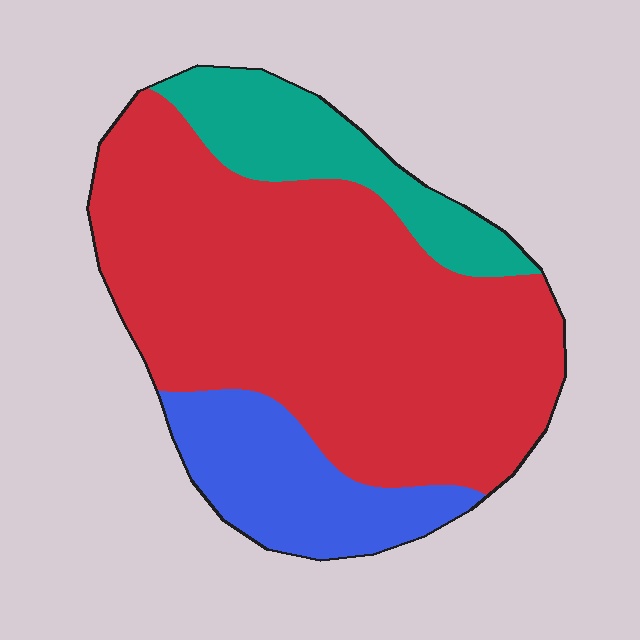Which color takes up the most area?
Red, at roughly 65%.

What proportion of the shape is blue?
Blue takes up about one sixth (1/6) of the shape.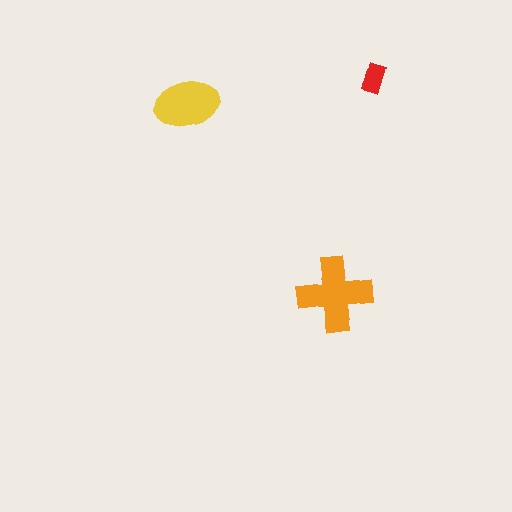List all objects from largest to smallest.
The orange cross, the yellow ellipse, the red rectangle.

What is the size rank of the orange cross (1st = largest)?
1st.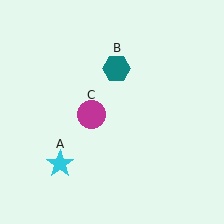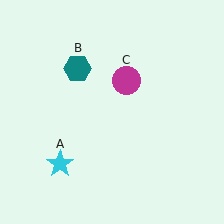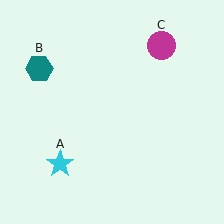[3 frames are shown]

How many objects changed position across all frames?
2 objects changed position: teal hexagon (object B), magenta circle (object C).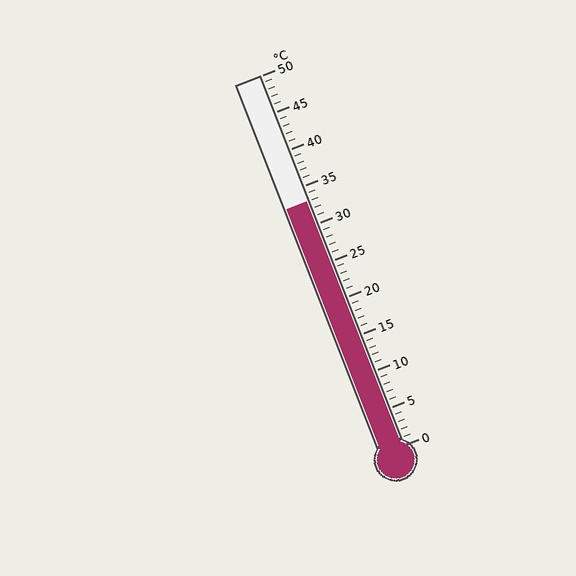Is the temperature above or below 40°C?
The temperature is below 40°C.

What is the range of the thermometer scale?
The thermometer scale ranges from 0°C to 50°C.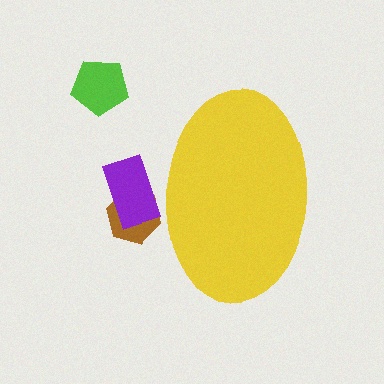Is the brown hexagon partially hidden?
Yes, the brown hexagon is partially hidden behind the yellow ellipse.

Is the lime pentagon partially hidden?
No, the lime pentagon is fully visible.